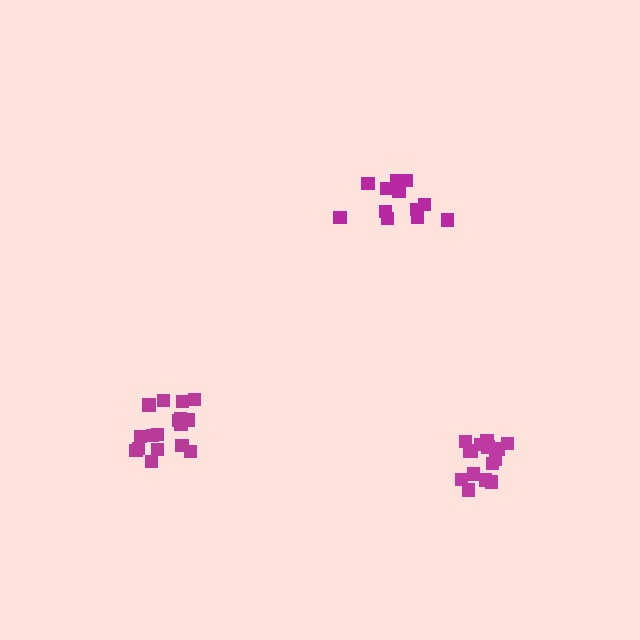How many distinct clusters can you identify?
There are 3 distinct clusters.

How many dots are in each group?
Group 1: 12 dots, Group 2: 18 dots, Group 3: 15 dots (45 total).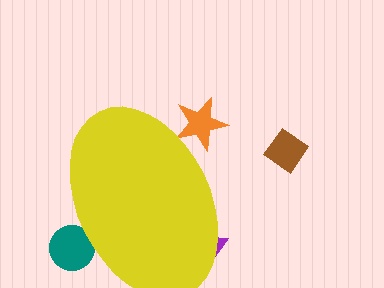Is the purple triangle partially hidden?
Yes, the purple triangle is partially hidden behind the yellow ellipse.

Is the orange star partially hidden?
Yes, the orange star is partially hidden behind the yellow ellipse.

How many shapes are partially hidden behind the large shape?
3 shapes are partially hidden.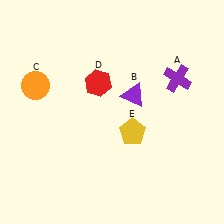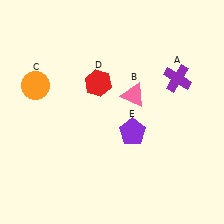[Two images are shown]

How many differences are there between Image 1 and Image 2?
There are 2 differences between the two images.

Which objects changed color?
B changed from purple to pink. E changed from yellow to purple.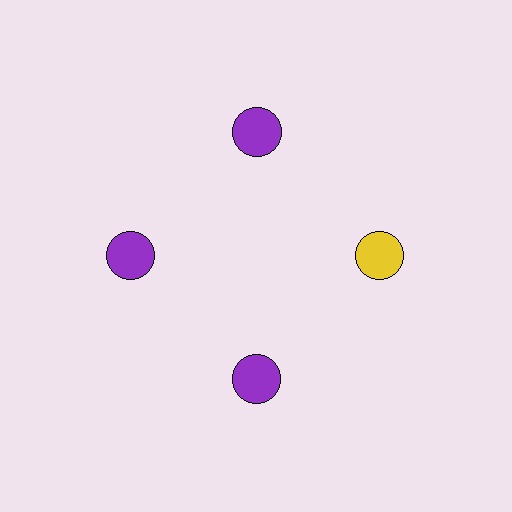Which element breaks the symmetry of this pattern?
The yellow circle at roughly the 3 o'clock position breaks the symmetry. All other shapes are purple circles.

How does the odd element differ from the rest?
It has a different color: yellow instead of purple.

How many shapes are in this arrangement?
There are 4 shapes arranged in a ring pattern.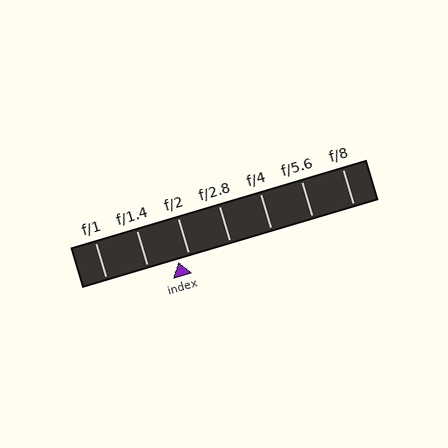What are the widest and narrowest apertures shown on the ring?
The widest aperture shown is f/1 and the narrowest is f/8.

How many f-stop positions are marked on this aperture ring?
There are 7 f-stop positions marked.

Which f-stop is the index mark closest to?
The index mark is closest to f/2.